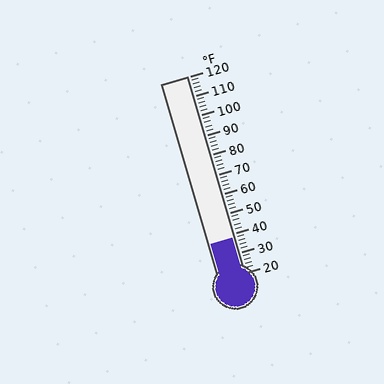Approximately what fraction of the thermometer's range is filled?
The thermometer is filled to approximately 20% of its range.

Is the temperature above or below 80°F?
The temperature is below 80°F.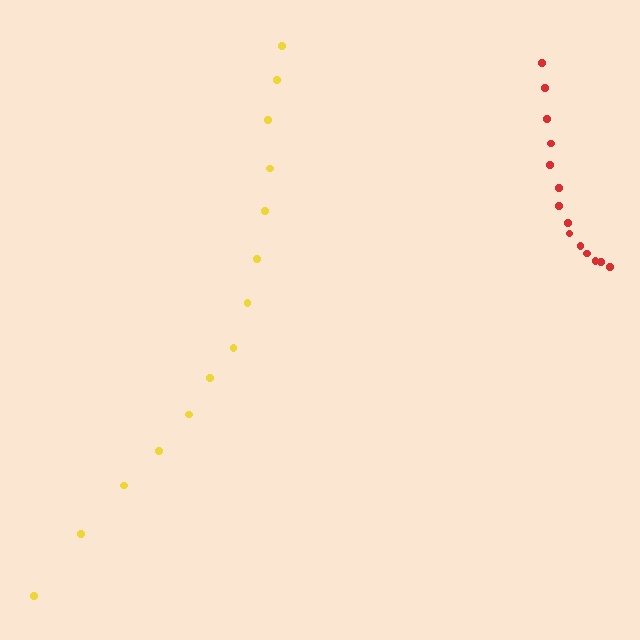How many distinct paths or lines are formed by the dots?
There are 2 distinct paths.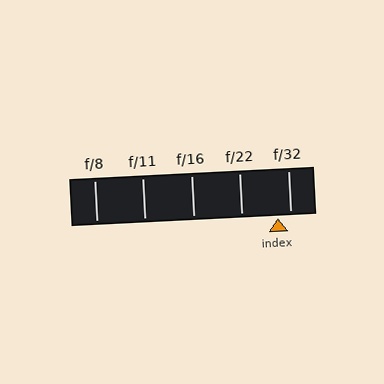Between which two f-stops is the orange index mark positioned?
The index mark is between f/22 and f/32.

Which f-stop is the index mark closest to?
The index mark is closest to f/32.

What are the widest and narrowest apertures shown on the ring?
The widest aperture shown is f/8 and the narrowest is f/32.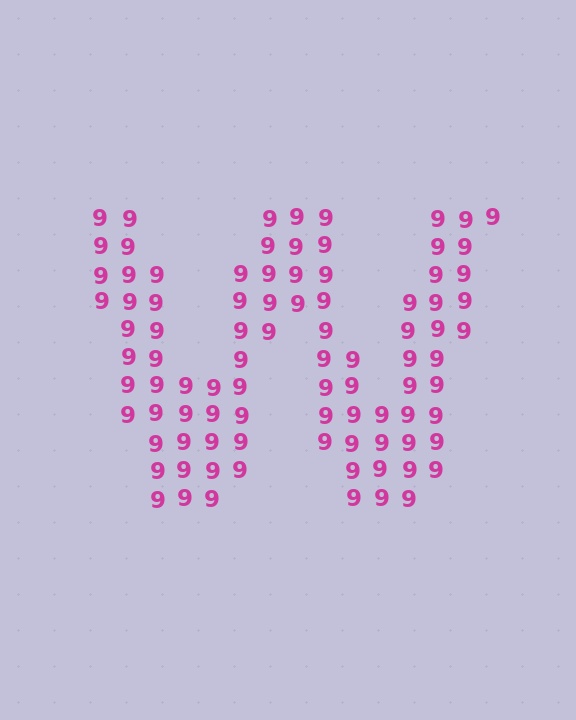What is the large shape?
The large shape is the letter W.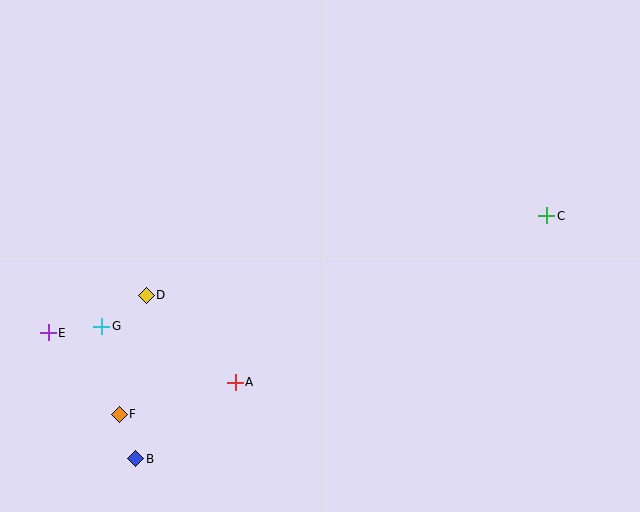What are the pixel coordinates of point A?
Point A is at (235, 382).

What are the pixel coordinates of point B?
Point B is at (136, 459).